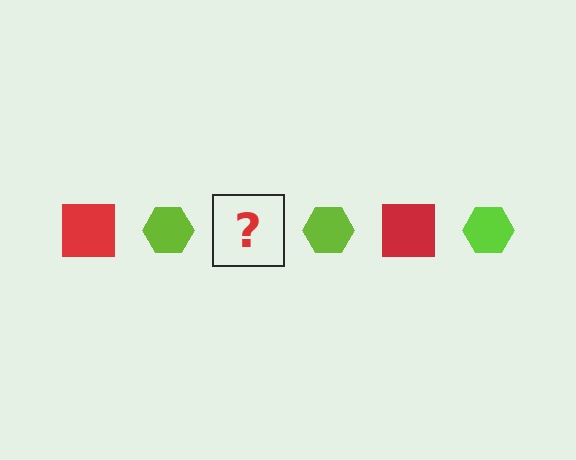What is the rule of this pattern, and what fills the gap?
The rule is that the pattern alternates between red square and lime hexagon. The gap should be filled with a red square.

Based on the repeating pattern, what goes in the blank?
The blank should be a red square.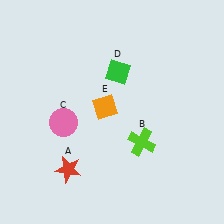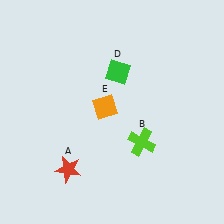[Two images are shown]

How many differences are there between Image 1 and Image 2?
There is 1 difference between the two images.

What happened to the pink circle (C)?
The pink circle (C) was removed in Image 2. It was in the bottom-left area of Image 1.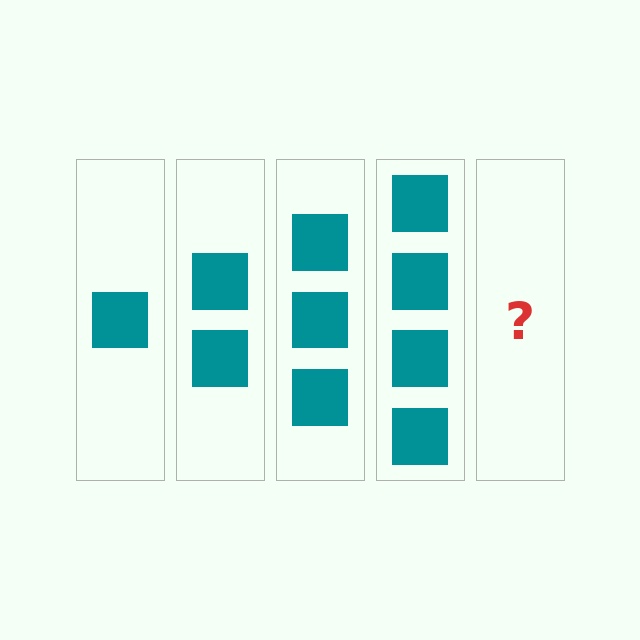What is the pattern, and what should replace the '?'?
The pattern is that each step adds one more square. The '?' should be 5 squares.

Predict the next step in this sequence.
The next step is 5 squares.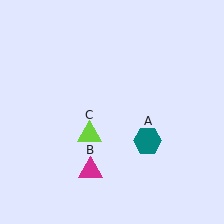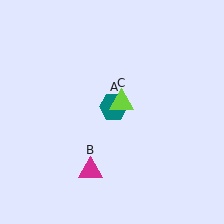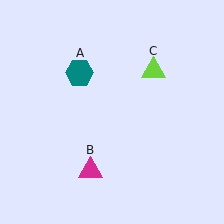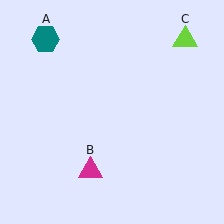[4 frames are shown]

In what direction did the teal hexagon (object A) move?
The teal hexagon (object A) moved up and to the left.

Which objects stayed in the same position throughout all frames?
Magenta triangle (object B) remained stationary.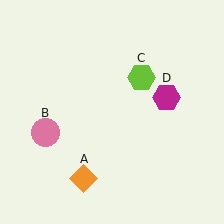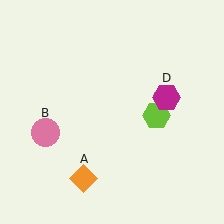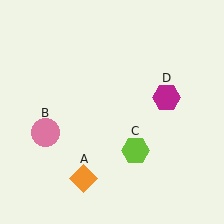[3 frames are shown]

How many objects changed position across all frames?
1 object changed position: lime hexagon (object C).